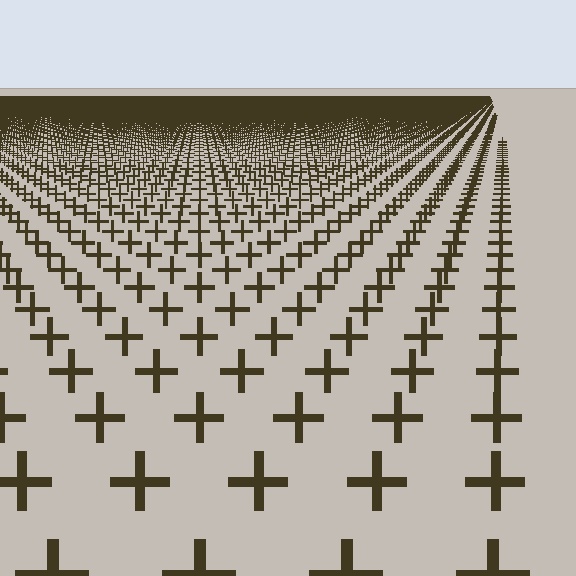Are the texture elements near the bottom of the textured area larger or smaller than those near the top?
Larger. Near the bottom, elements are closer to the viewer and appear at a bigger on-screen size.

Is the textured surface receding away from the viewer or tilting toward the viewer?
The surface is receding away from the viewer. Texture elements get smaller and denser toward the top.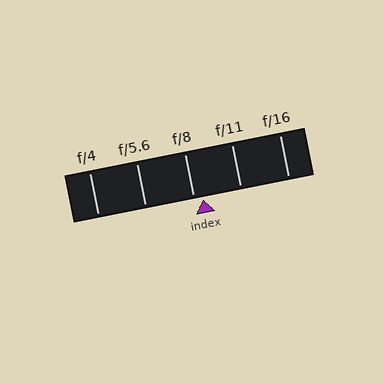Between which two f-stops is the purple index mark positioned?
The index mark is between f/8 and f/11.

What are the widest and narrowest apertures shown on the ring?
The widest aperture shown is f/4 and the narrowest is f/16.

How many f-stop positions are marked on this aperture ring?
There are 5 f-stop positions marked.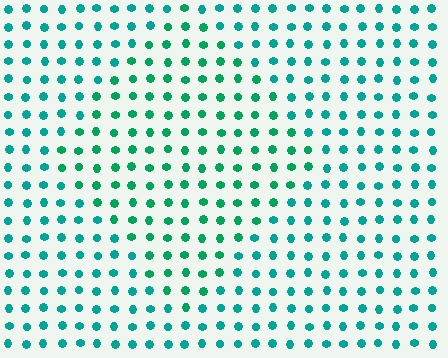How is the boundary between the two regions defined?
The boundary is defined purely by a slight shift in hue (about 22 degrees). Spacing, size, and orientation are identical on both sides.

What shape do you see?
I see a diamond.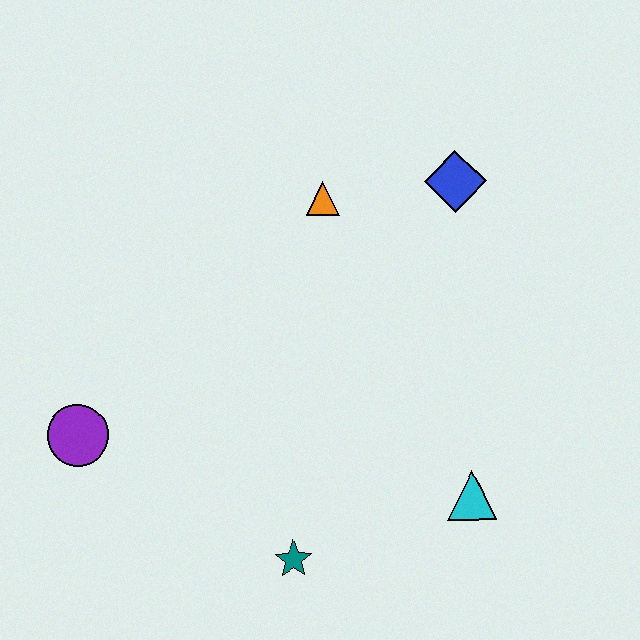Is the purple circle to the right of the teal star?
No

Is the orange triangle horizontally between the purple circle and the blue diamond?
Yes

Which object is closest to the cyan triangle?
The teal star is closest to the cyan triangle.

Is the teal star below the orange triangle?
Yes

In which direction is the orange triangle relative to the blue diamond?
The orange triangle is to the left of the blue diamond.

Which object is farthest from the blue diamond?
The purple circle is farthest from the blue diamond.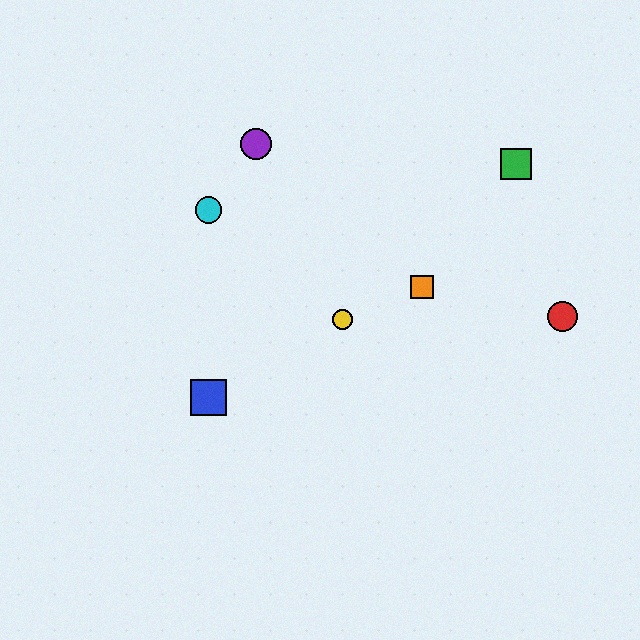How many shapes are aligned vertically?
2 shapes (the blue square, the cyan circle) are aligned vertically.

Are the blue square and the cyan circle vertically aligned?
Yes, both are at x≈209.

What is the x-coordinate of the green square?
The green square is at x≈516.